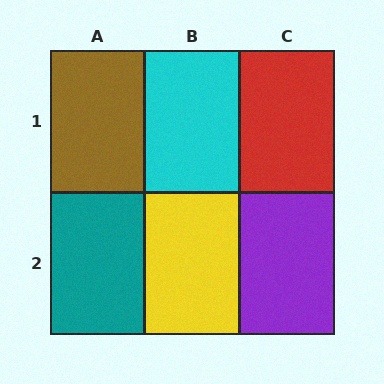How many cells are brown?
1 cell is brown.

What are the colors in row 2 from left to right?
Teal, yellow, purple.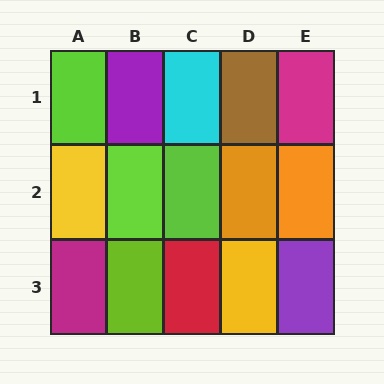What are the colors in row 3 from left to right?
Magenta, lime, red, yellow, purple.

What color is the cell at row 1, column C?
Cyan.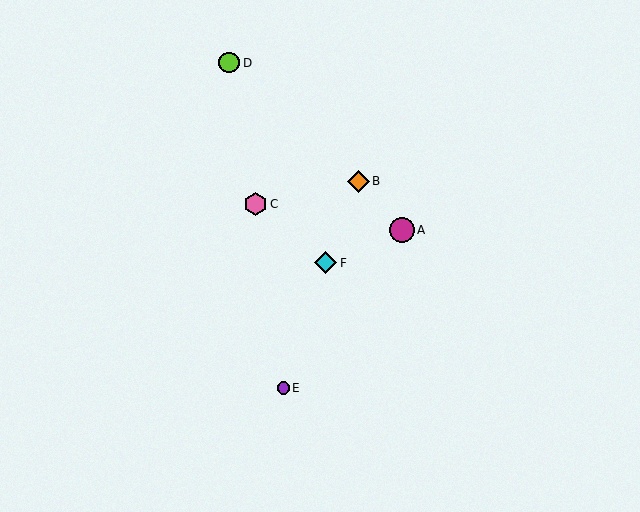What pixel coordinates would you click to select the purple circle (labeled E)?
Click at (283, 388) to select the purple circle E.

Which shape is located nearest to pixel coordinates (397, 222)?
The magenta circle (labeled A) at (402, 230) is nearest to that location.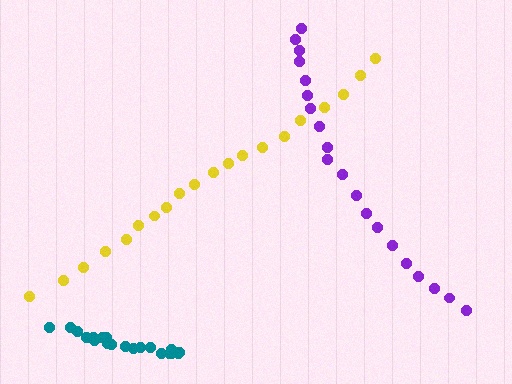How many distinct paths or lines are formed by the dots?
There are 3 distinct paths.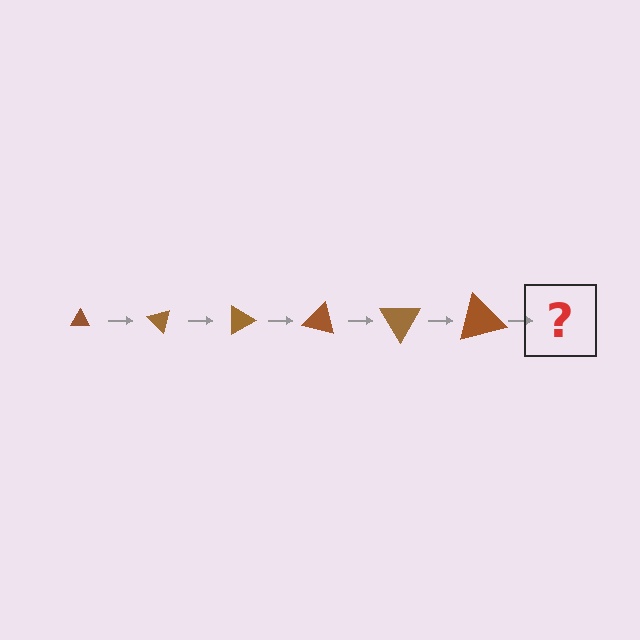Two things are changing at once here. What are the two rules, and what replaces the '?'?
The two rules are that the triangle grows larger each step and it rotates 45 degrees each step. The '?' should be a triangle, larger than the previous one and rotated 270 degrees from the start.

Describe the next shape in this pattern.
It should be a triangle, larger than the previous one and rotated 270 degrees from the start.